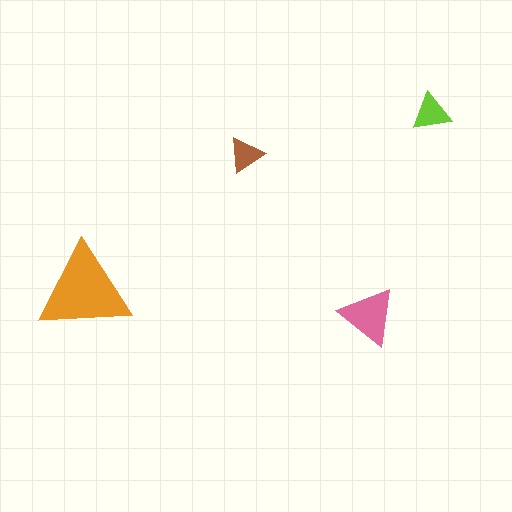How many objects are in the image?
There are 4 objects in the image.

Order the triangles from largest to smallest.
the orange one, the pink one, the lime one, the brown one.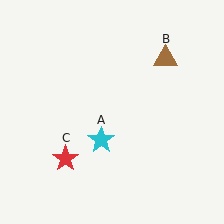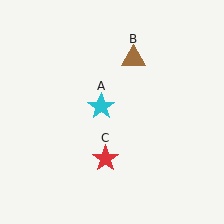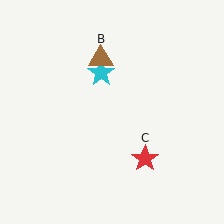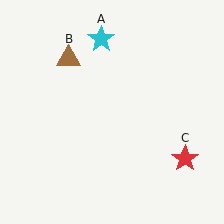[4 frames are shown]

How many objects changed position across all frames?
3 objects changed position: cyan star (object A), brown triangle (object B), red star (object C).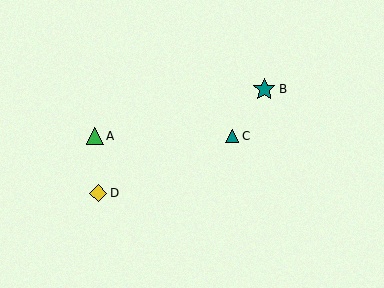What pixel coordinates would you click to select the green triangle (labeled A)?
Click at (95, 136) to select the green triangle A.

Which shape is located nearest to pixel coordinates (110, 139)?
The green triangle (labeled A) at (95, 136) is nearest to that location.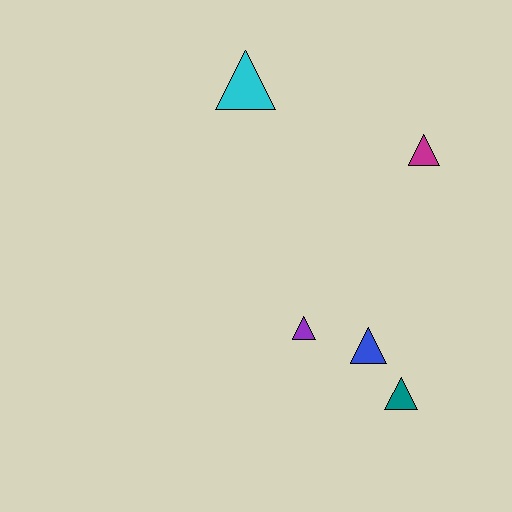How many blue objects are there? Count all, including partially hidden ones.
There is 1 blue object.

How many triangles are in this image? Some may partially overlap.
There are 5 triangles.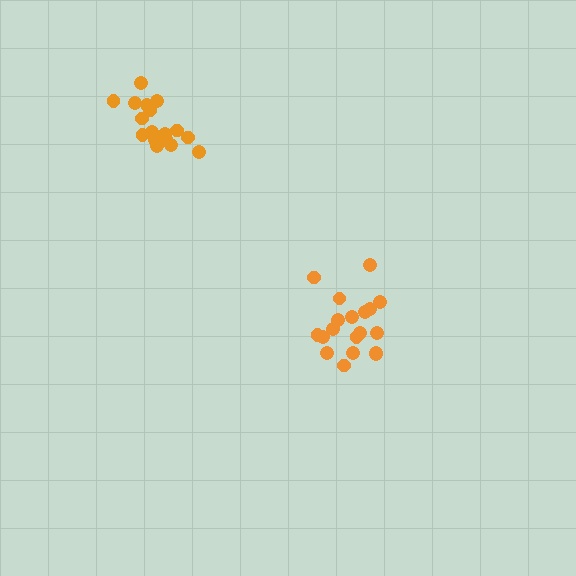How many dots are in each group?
Group 1: 17 dots, Group 2: 19 dots (36 total).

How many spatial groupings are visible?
There are 2 spatial groupings.